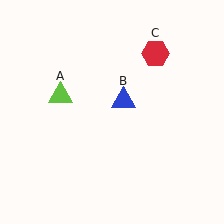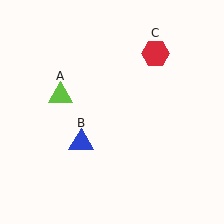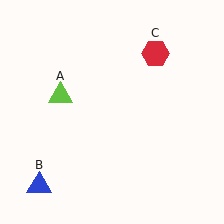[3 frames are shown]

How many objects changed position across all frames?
1 object changed position: blue triangle (object B).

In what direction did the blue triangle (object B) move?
The blue triangle (object B) moved down and to the left.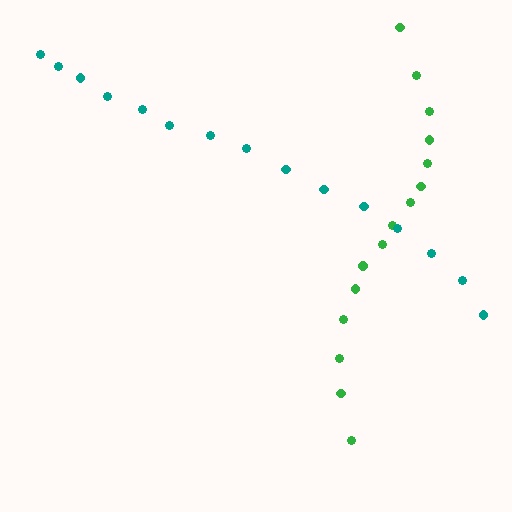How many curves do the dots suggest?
There are 2 distinct paths.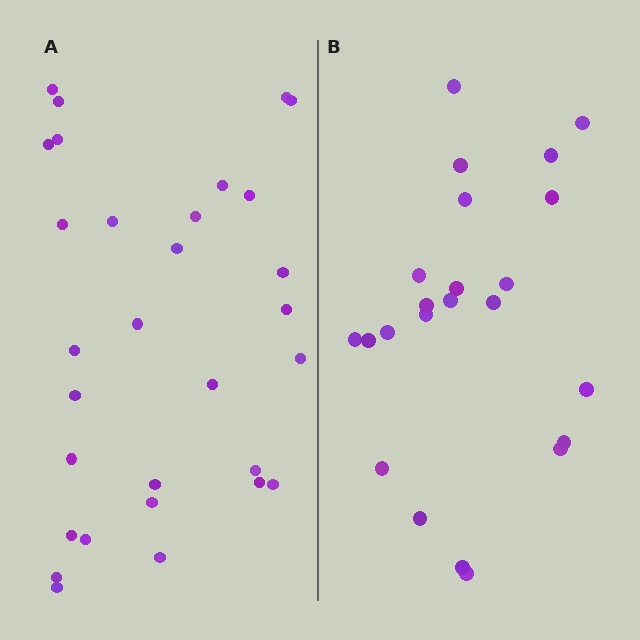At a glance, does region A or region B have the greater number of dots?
Region A (the left region) has more dots.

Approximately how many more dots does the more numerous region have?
Region A has roughly 8 or so more dots than region B.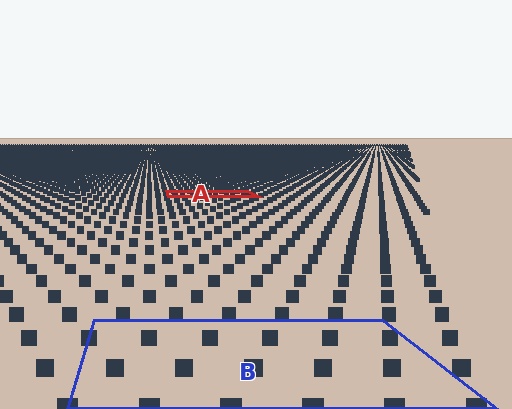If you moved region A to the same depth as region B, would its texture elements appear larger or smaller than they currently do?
They would appear larger. At a closer depth, the same texture elements are projected at a bigger on-screen size.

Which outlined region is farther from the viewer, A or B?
Region A is farther from the viewer — the texture elements inside it appear smaller and more densely packed.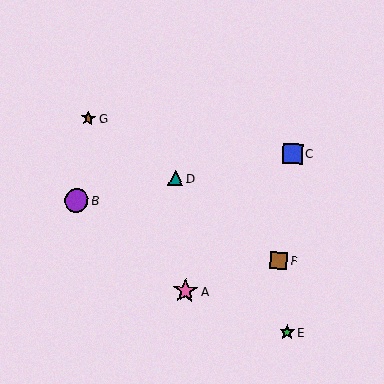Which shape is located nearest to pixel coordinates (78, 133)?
The brown star (labeled G) at (88, 118) is nearest to that location.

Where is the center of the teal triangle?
The center of the teal triangle is at (175, 178).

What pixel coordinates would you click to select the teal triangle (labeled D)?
Click at (175, 178) to select the teal triangle D.